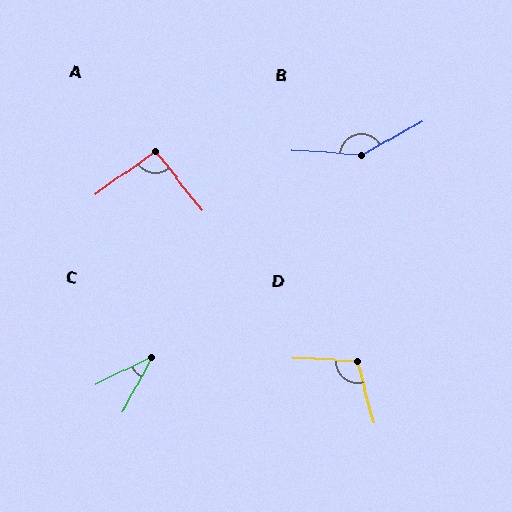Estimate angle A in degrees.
Approximately 93 degrees.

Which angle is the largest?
B, at approximately 146 degrees.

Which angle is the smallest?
C, at approximately 35 degrees.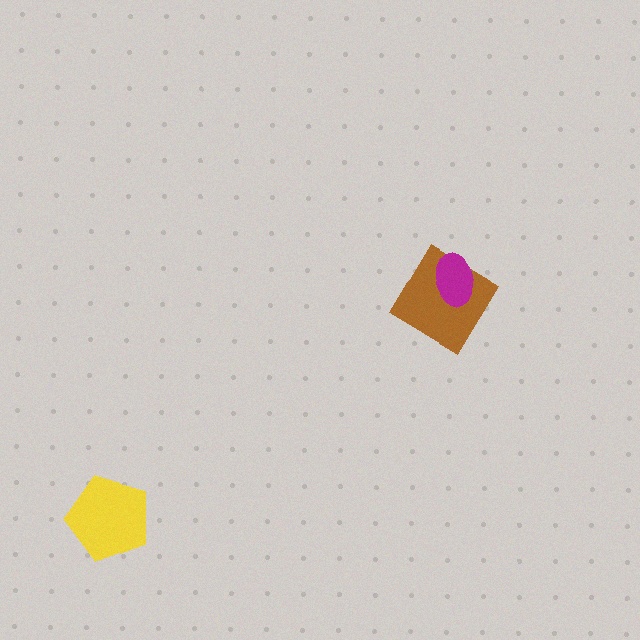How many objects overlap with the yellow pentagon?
0 objects overlap with the yellow pentagon.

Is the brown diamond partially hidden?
Yes, it is partially covered by another shape.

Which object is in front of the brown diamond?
The magenta ellipse is in front of the brown diamond.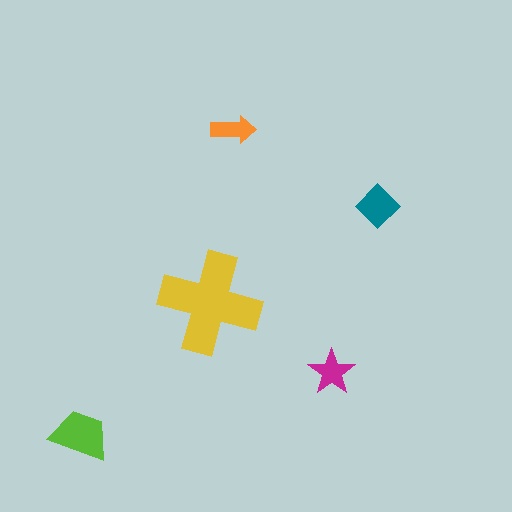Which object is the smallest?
The orange arrow.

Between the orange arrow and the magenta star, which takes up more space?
The magenta star.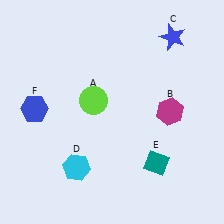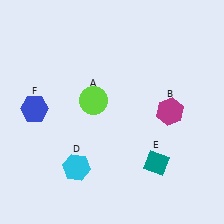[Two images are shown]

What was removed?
The blue star (C) was removed in Image 2.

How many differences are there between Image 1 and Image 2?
There is 1 difference between the two images.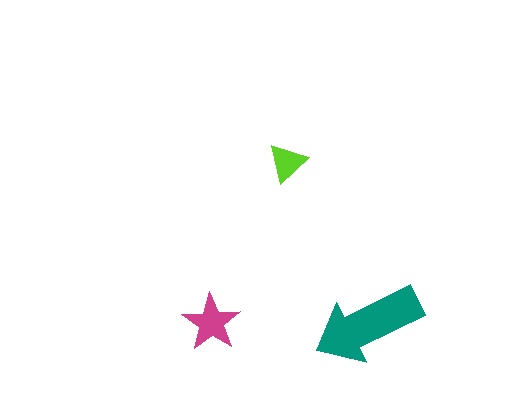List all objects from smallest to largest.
The lime triangle, the magenta star, the teal arrow.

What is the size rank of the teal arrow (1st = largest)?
1st.